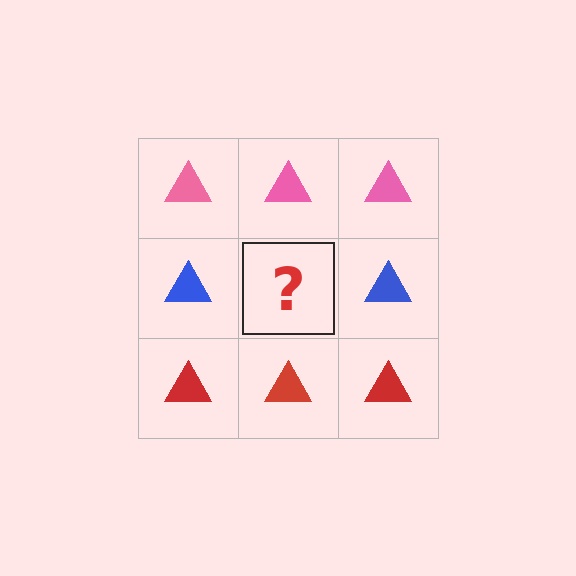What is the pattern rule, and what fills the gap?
The rule is that each row has a consistent color. The gap should be filled with a blue triangle.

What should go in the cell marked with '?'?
The missing cell should contain a blue triangle.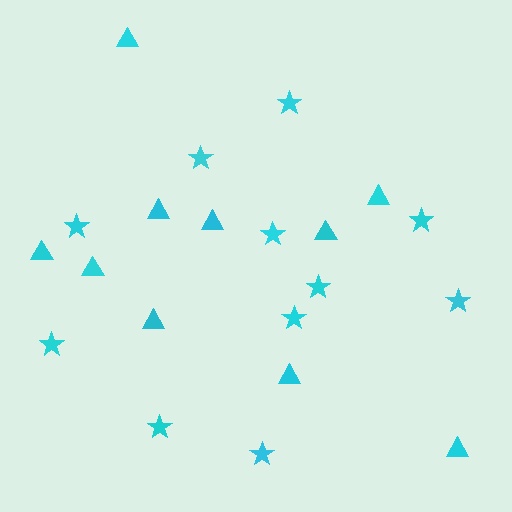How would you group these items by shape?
There are 2 groups: one group of triangles (10) and one group of stars (11).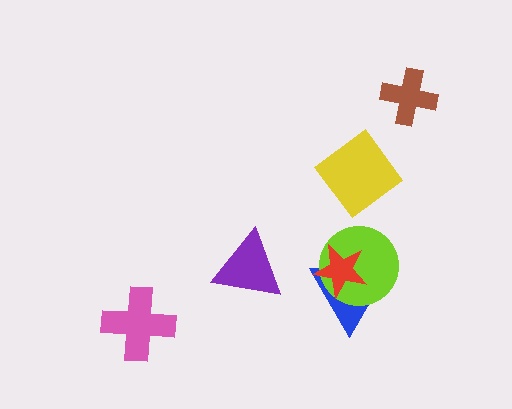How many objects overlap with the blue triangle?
2 objects overlap with the blue triangle.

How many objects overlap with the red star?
2 objects overlap with the red star.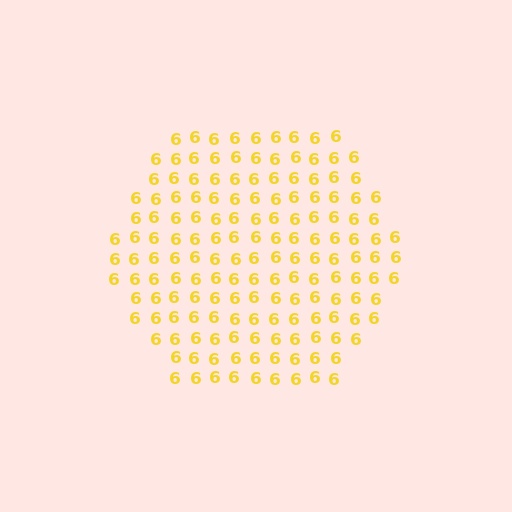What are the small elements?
The small elements are digit 6's.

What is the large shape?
The large shape is a hexagon.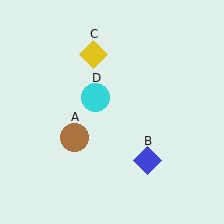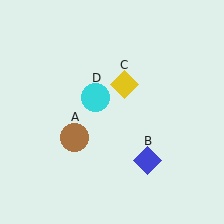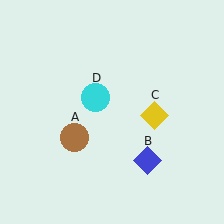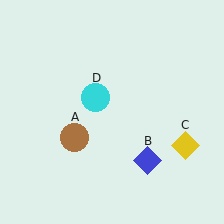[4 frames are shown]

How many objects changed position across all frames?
1 object changed position: yellow diamond (object C).